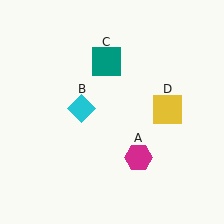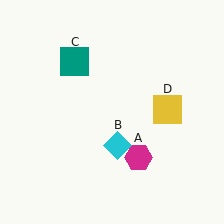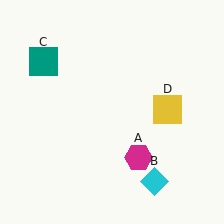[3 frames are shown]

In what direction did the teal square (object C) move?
The teal square (object C) moved left.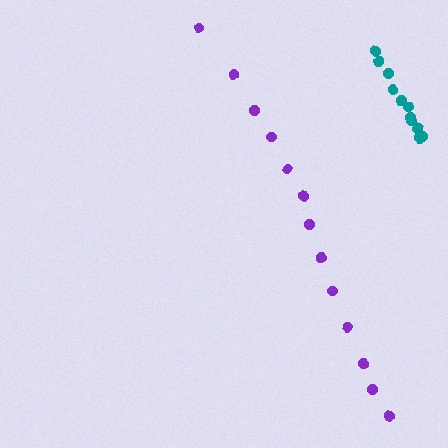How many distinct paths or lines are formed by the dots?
There are 2 distinct paths.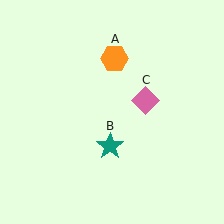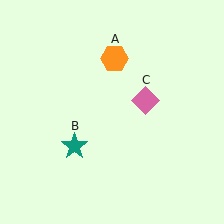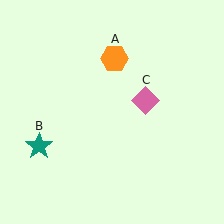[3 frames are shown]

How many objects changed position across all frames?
1 object changed position: teal star (object B).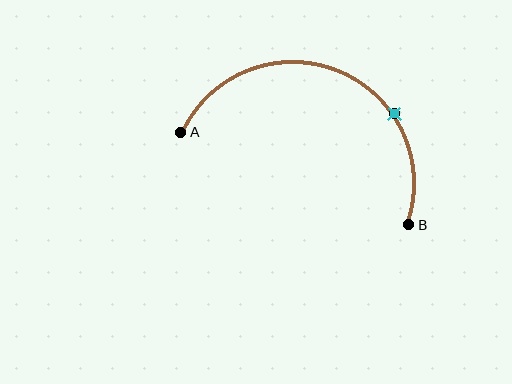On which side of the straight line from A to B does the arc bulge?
The arc bulges above the straight line connecting A and B.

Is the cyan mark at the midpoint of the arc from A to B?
No. The cyan mark lies on the arc but is closer to endpoint B. The arc midpoint would be at the point on the curve equidistant along the arc from both A and B.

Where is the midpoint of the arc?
The arc midpoint is the point on the curve farthest from the straight line joining A and B. It sits above that line.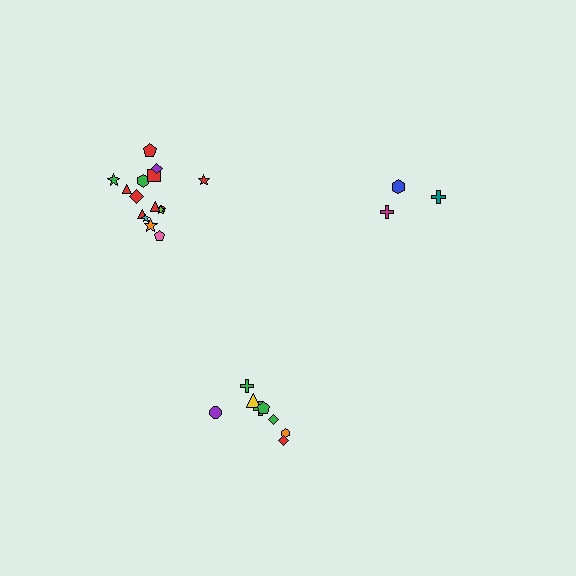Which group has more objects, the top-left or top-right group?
The top-left group.